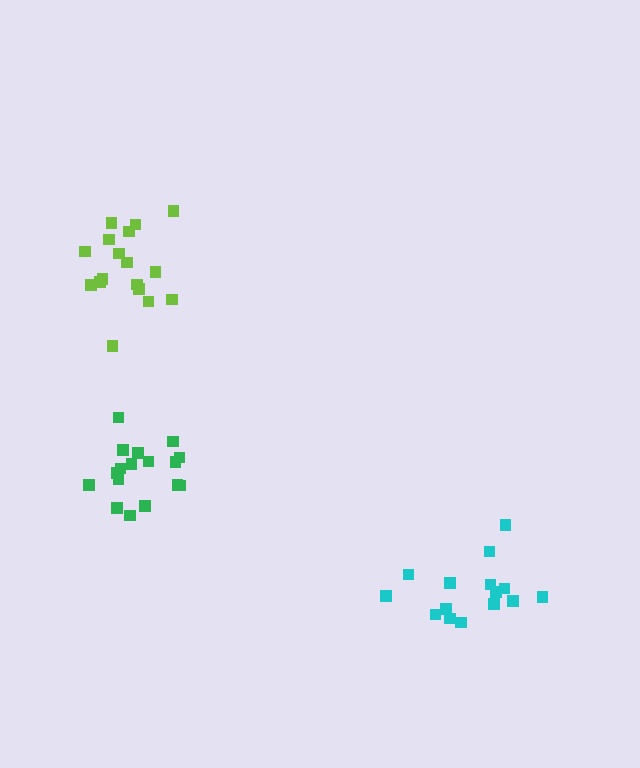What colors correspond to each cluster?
The clusters are colored: green, cyan, lime.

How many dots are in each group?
Group 1: 17 dots, Group 2: 15 dots, Group 3: 17 dots (49 total).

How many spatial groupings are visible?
There are 3 spatial groupings.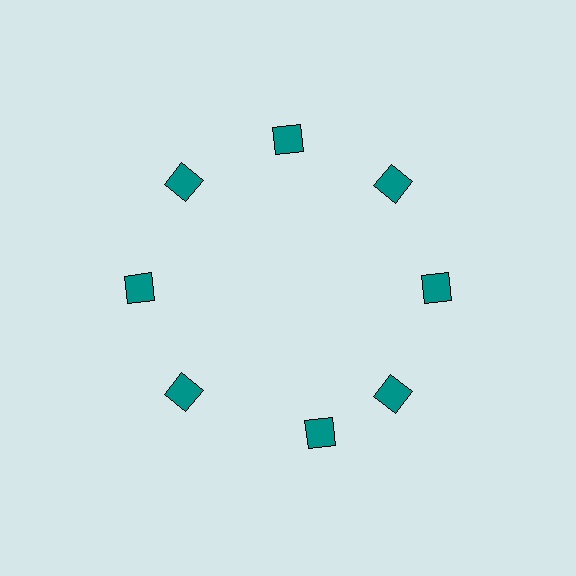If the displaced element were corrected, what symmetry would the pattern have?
It would have 8-fold rotational symmetry — the pattern would map onto itself every 45 degrees.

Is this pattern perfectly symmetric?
No. The 8 teal diamonds are arranged in a ring, but one element near the 6 o'clock position is rotated out of alignment along the ring, breaking the 8-fold rotational symmetry.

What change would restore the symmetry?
The symmetry would be restored by rotating it back into even spacing with its neighbors so that all 8 diamonds sit at equal angles and equal distance from the center.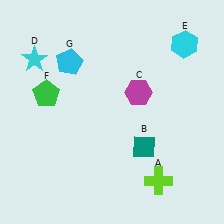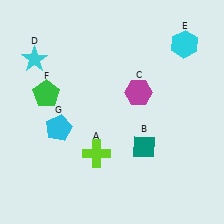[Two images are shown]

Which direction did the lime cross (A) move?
The lime cross (A) moved left.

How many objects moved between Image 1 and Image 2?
2 objects moved between the two images.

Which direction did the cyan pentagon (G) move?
The cyan pentagon (G) moved down.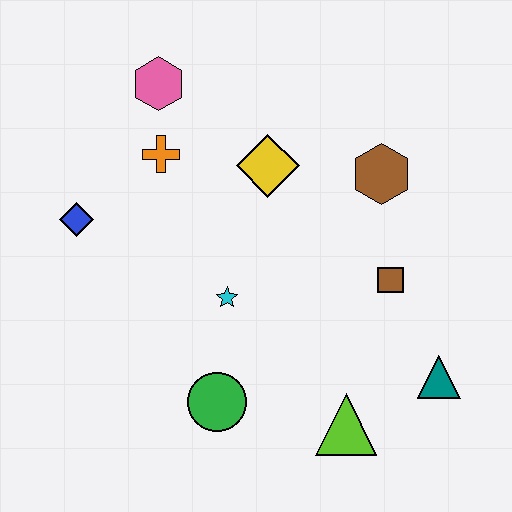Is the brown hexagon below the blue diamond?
No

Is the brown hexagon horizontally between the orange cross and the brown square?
Yes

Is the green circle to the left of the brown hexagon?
Yes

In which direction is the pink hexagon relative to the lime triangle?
The pink hexagon is above the lime triangle.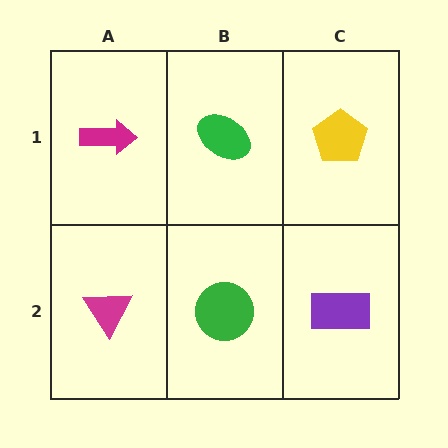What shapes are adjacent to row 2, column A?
A magenta arrow (row 1, column A), a green circle (row 2, column B).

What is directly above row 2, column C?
A yellow pentagon.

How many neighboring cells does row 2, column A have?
2.